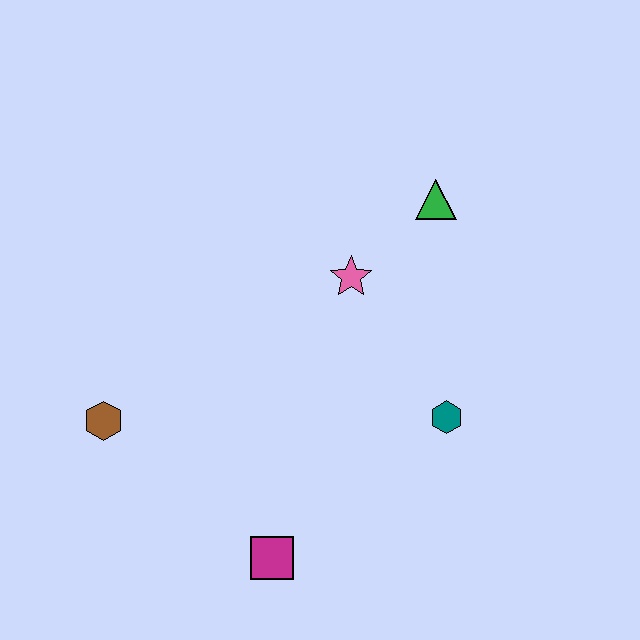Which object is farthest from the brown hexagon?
The green triangle is farthest from the brown hexagon.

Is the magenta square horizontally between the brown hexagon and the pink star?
Yes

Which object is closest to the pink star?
The green triangle is closest to the pink star.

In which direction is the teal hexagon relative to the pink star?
The teal hexagon is below the pink star.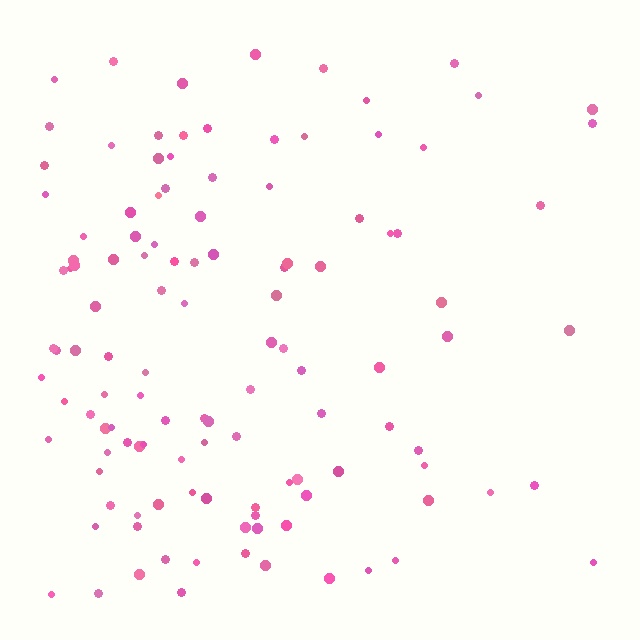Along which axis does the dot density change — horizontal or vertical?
Horizontal.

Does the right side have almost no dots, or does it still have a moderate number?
Still a moderate number, just noticeably fewer than the left.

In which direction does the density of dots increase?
From right to left, with the left side densest.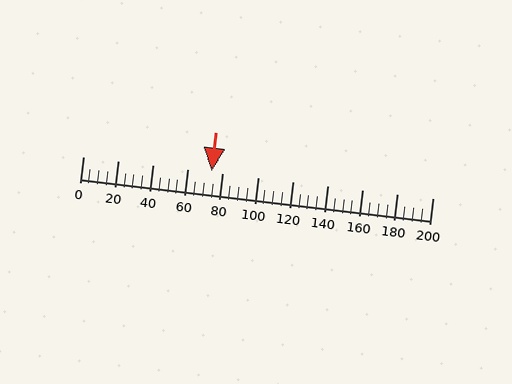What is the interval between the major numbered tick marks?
The major tick marks are spaced 20 units apart.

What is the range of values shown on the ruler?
The ruler shows values from 0 to 200.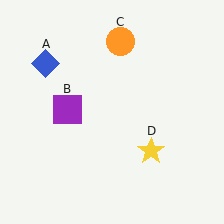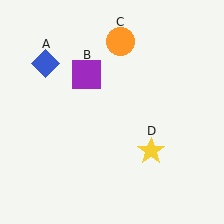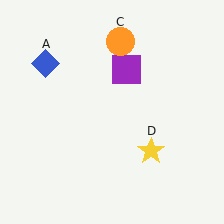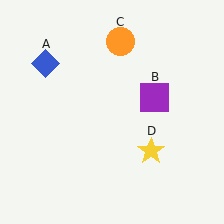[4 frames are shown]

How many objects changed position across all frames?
1 object changed position: purple square (object B).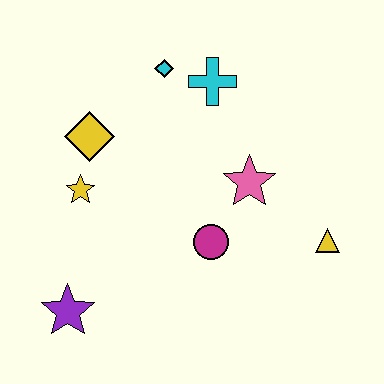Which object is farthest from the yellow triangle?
The purple star is farthest from the yellow triangle.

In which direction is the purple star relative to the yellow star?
The purple star is below the yellow star.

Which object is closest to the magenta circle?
The pink star is closest to the magenta circle.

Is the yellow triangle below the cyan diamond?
Yes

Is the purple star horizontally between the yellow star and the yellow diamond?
No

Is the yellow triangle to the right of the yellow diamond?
Yes